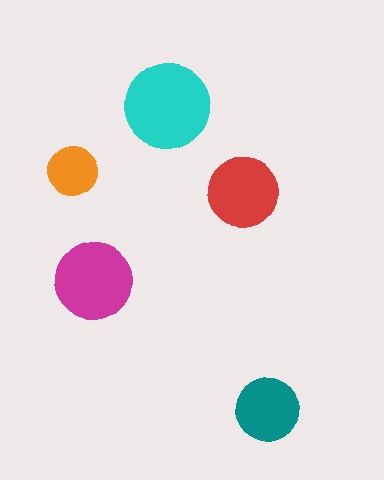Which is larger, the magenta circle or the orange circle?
The magenta one.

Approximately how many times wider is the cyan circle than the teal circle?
About 1.5 times wider.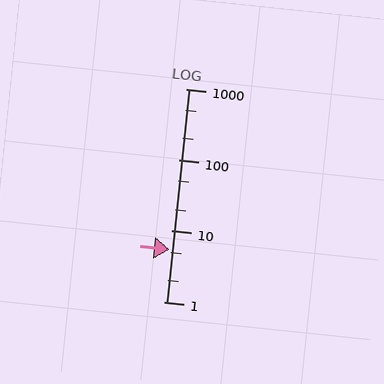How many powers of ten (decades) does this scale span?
The scale spans 3 decades, from 1 to 1000.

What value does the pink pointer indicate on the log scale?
The pointer indicates approximately 5.4.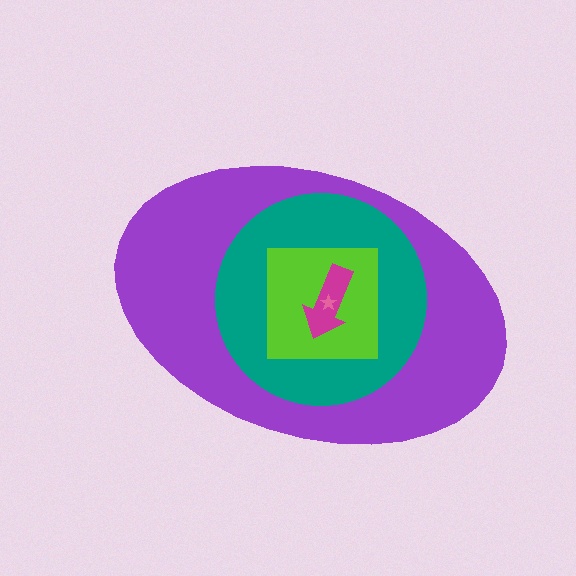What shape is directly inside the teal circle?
The lime square.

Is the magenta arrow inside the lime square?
Yes.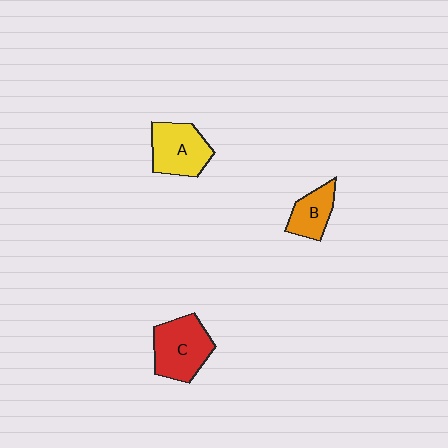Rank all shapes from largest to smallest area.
From largest to smallest: C (red), A (yellow), B (orange).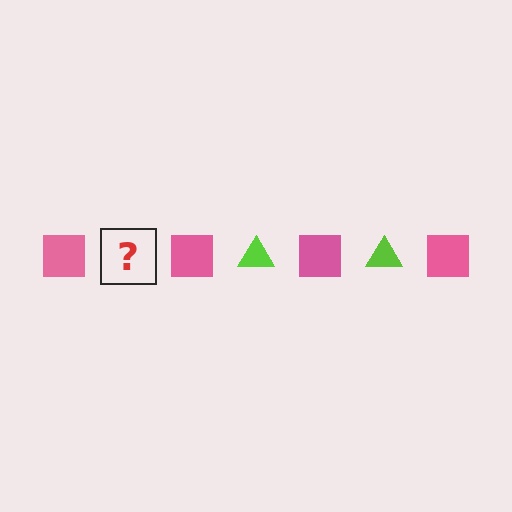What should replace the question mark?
The question mark should be replaced with a lime triangle.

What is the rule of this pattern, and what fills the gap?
The rule is that the pattern alternates between pink square and lime triangle. The gap should be filled with a lime triangle.